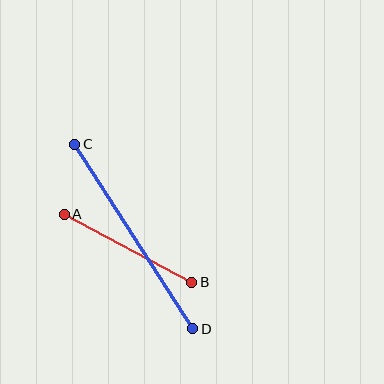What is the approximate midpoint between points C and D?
The midpoint is at approximately (134, 236) pixels.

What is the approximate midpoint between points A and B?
The midpoint is at approximately (128, 248) pixels.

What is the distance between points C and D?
The distance is approximately 219 pixels.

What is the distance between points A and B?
The distance is approximately 144 pixels.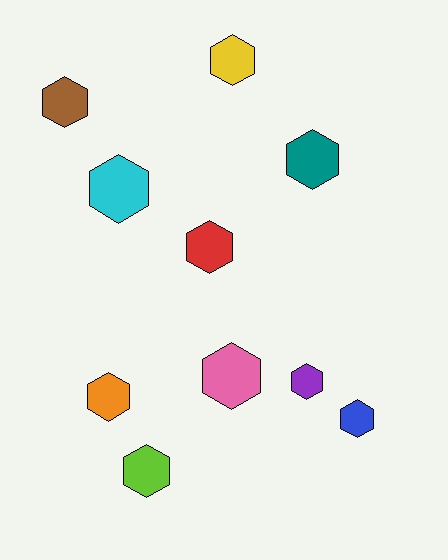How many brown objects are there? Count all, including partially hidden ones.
There is 1 brown object.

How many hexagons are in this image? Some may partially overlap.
There are 10 hexagons.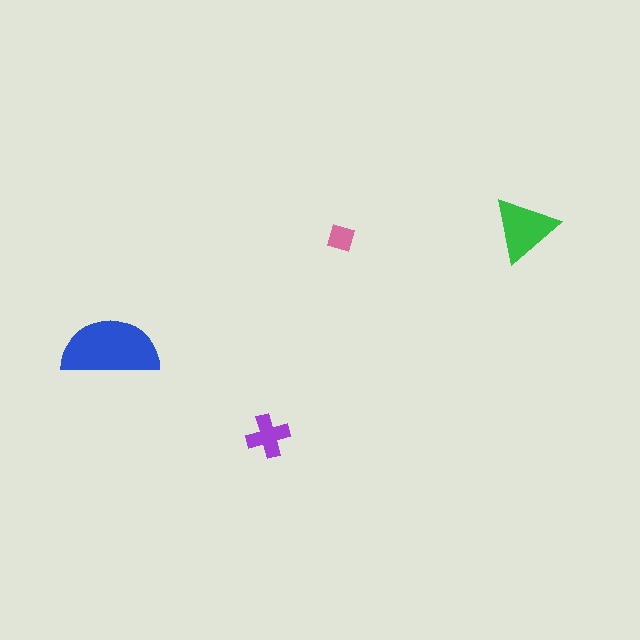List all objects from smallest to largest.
The pink diamond, the purple cross, the green triangle, the blue semicircle.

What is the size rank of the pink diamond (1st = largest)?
4th.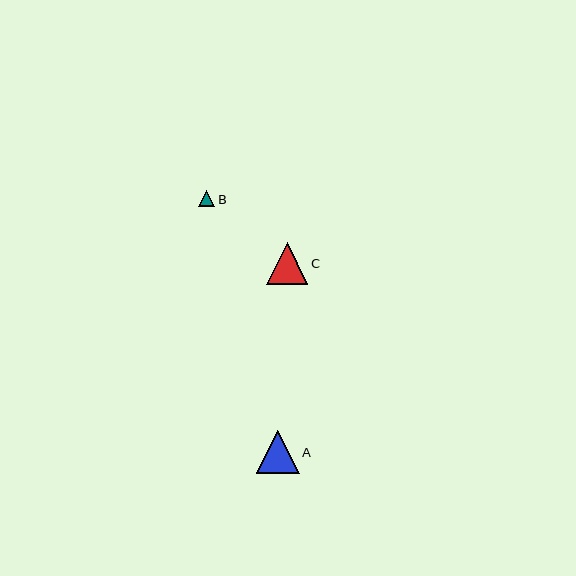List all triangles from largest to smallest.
From largest to smallest: A, C, B.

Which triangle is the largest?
Triangle A is the largest with a size of approximately 43 pixels.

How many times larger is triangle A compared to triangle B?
Triangle A is approximately 2.7 times the size of triangle B.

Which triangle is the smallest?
Triangle B is the smallest with a size of approximately 16 pixels.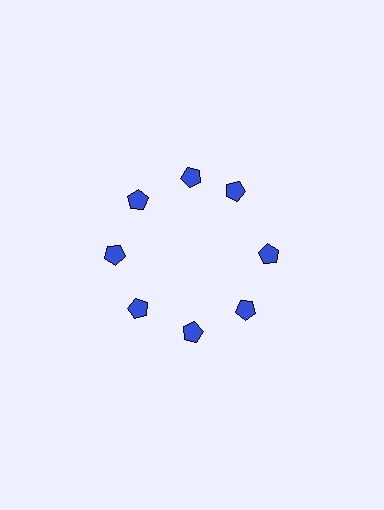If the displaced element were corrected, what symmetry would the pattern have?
It would have 8-fold rotational symmetry — the pattern would map onto itself every 45 degrees.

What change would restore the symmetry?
The symmetry would be restored by rotating it back into even spacing with its neighbors so that all 8 pentagons sit at equal angles and equal distance from the center.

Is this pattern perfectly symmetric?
No. The 8 blue pentagons are arranged in a ring, but one element near the 2 o'clock position is rotated out of alignment along the ring, breaking the 8-fold rotational symmetry.